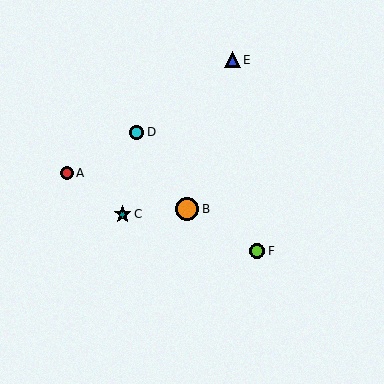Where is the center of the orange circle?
The center of the orange circle is at (187, 209).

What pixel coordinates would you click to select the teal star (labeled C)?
Click at (123, 214) to select the teal star C.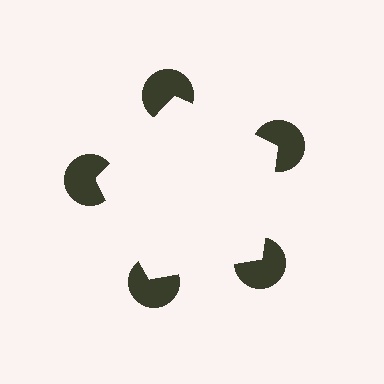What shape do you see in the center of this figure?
An illusory pentagon — its edges are inferred from the aligned wedge cuts in the pac-man discs, not physically drawn.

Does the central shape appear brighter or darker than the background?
It typically appears slightly brighter than the background, even though no actual brightness change is drawn.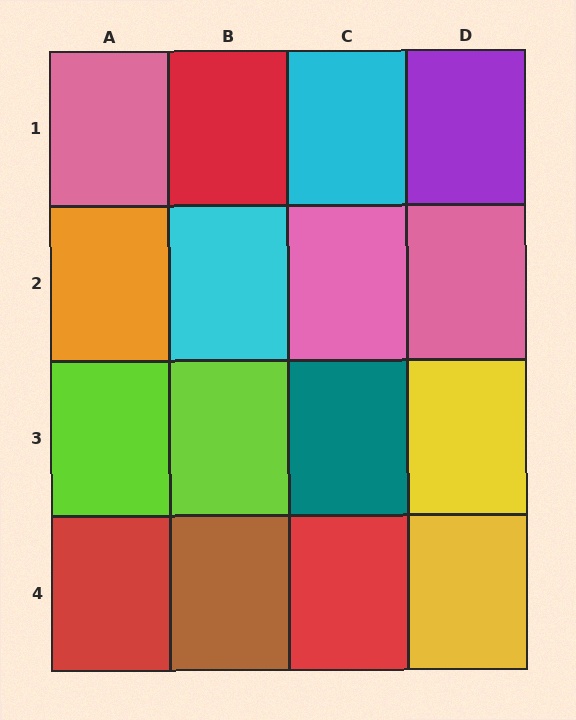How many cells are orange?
1 cell is orange.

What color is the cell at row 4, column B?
Brown.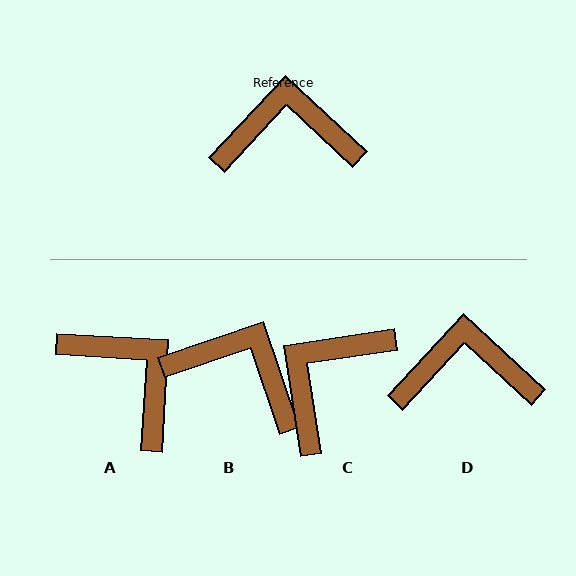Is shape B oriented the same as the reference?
No, it is off by about 28 degrees.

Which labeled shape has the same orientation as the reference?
D.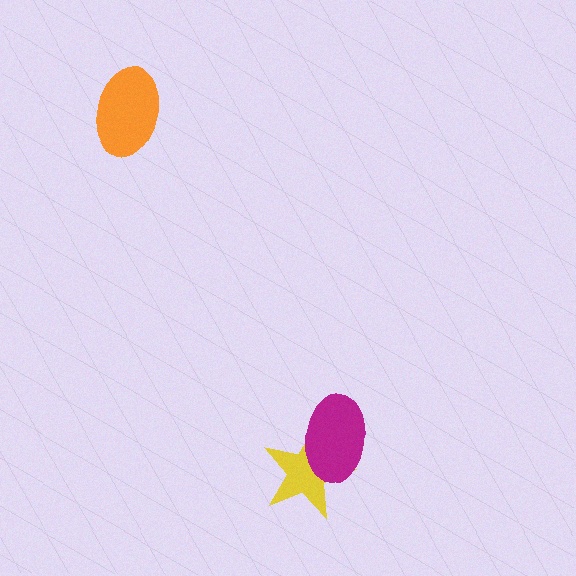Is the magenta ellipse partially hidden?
No, no other shape covers it.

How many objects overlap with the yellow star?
1 object overlaps with the yellow star.